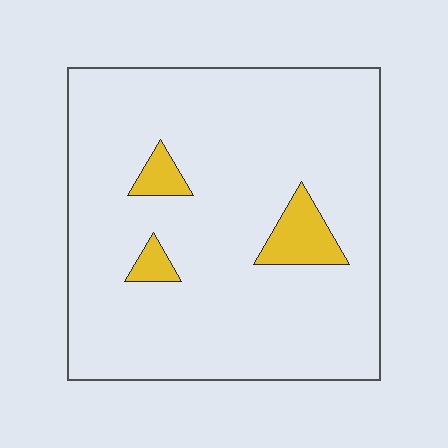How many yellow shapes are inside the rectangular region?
3.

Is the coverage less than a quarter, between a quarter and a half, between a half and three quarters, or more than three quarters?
Less than a quarter.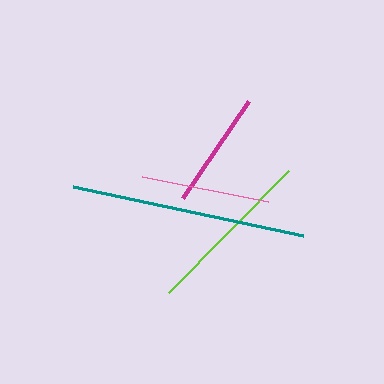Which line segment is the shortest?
The magenta line is the shortest at approximately 117 pixels.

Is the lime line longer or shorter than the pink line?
The lime line is longer than the pink line.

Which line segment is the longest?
The teal line is the longest at approximately 235 pixels.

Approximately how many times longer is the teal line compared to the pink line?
The teal line is approximately 1.8 times the length of the pink line.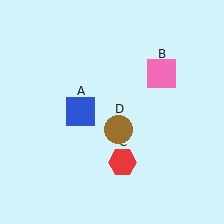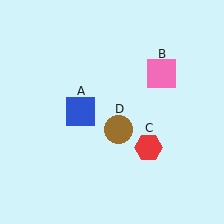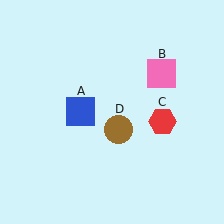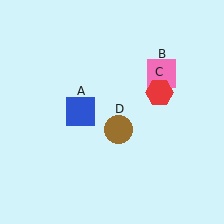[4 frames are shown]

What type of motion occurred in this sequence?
The red hexagon (object C) rotated counterclockwise around the center of the scene.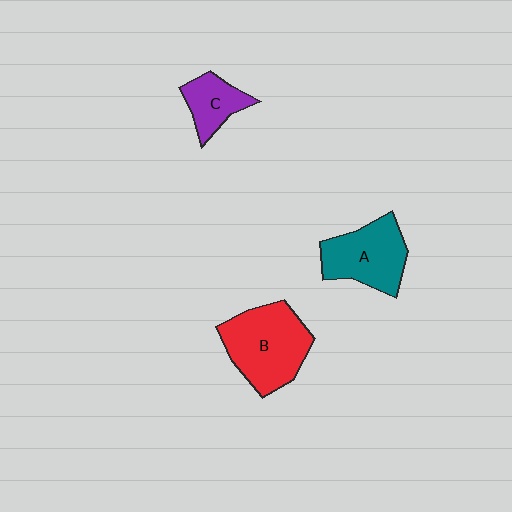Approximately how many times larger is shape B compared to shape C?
Approximately 2.1 times.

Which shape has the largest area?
Shape B (red).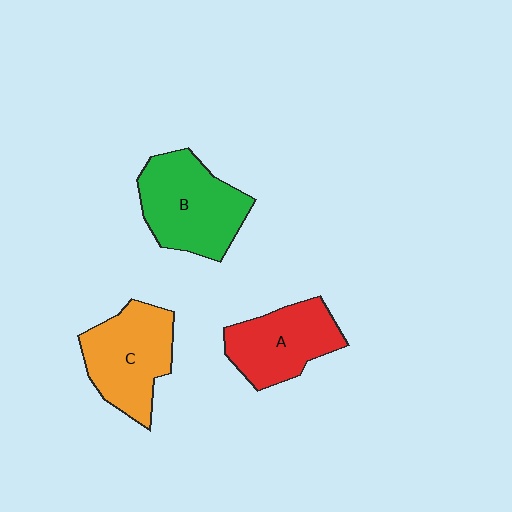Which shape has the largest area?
Shape B (green).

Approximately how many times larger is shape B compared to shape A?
Approximately 1.2 times.